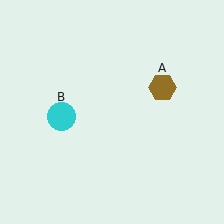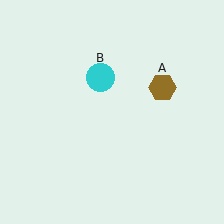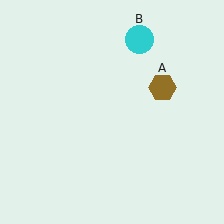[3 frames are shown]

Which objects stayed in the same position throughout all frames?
Brown hexagon (object A) remained stationary.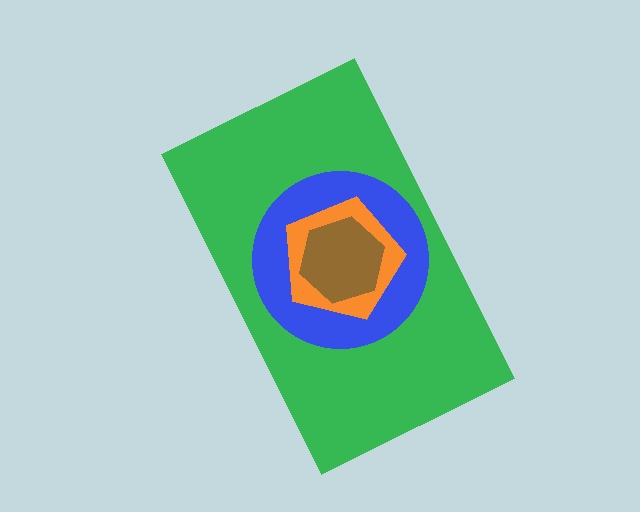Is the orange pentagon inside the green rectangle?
Yes.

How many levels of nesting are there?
4.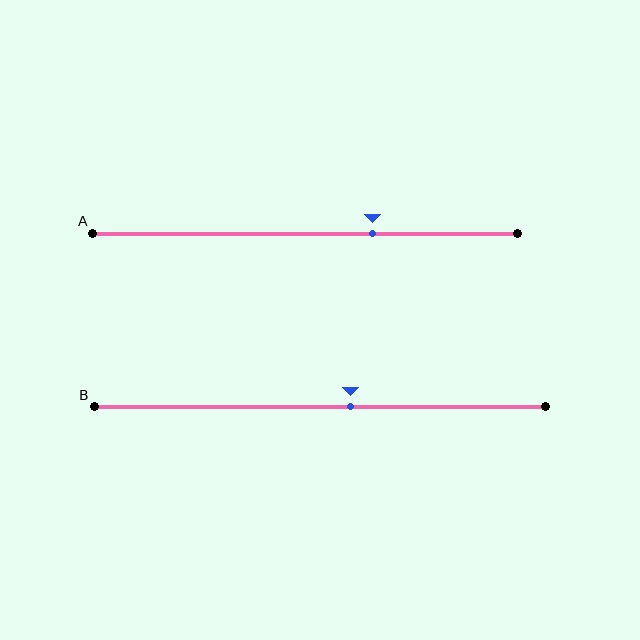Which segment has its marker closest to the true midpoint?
Segment B has its marker closest to the true midpoint.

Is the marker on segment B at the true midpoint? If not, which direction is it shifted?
No, the marker on segment B is shifted to the right by about 7% of the segment length.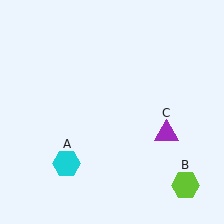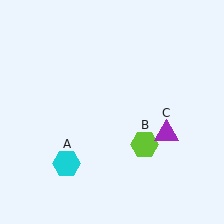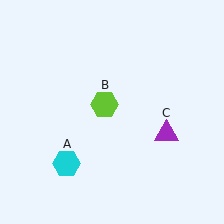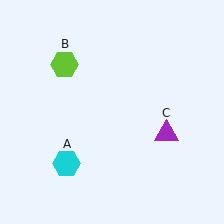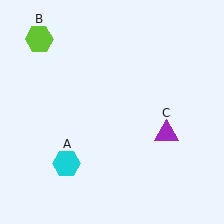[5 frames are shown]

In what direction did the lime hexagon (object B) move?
The lime hexagon (object B) moved up and to the left.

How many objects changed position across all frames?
1 object changed position: lime hexagon (object B).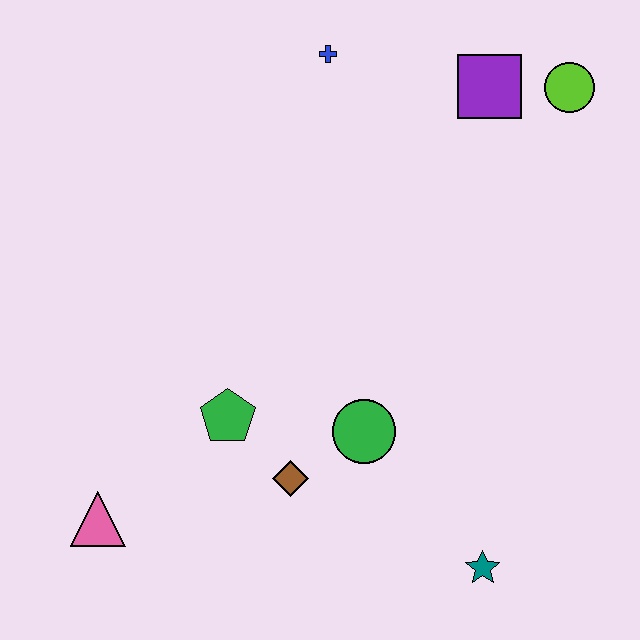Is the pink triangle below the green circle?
Yes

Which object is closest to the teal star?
The green circle is closest to the teal star.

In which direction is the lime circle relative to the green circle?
The lime circle is above the green circle.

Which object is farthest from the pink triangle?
The lime circle is farthest from the pink triangle.